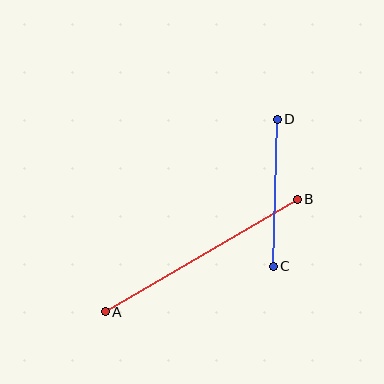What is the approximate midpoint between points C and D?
The midpoint is at approximately (275, 193) pixels.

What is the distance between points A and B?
The distance is approximately 223 pixels.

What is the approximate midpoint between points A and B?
The midpoint is at approximately (201, 255) pixels.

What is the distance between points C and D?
The distance is approximately 147 pixels.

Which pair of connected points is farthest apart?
Points A and B are farthest apart.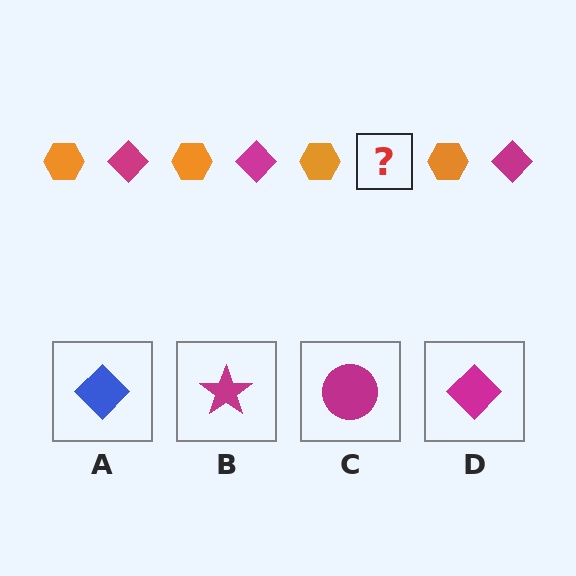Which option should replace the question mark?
Option D.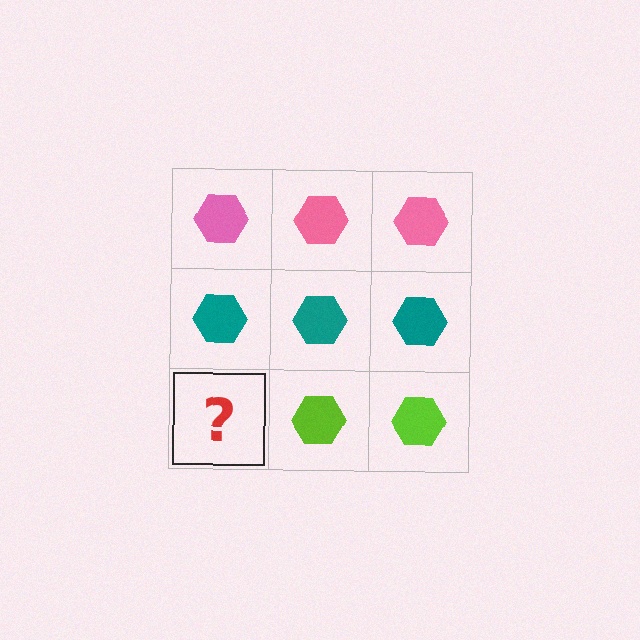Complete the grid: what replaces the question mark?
The question mark should be replaced with a lime hexagon.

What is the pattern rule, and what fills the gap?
The rule is that each row has a consistent color. The gap should be filled with a lime hexagon.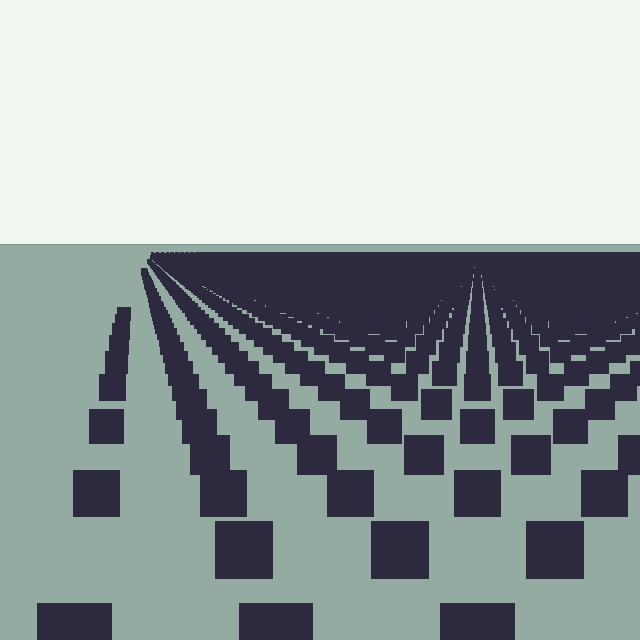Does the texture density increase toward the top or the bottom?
Density increases toward the top.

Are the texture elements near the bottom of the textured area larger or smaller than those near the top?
Larger. Near the bottom, elements are closer to the viewer and appear at a bigger on-screen size.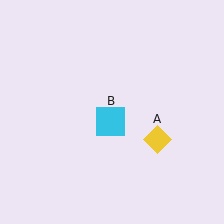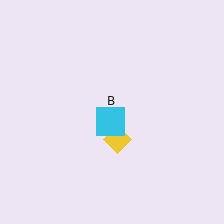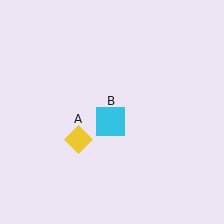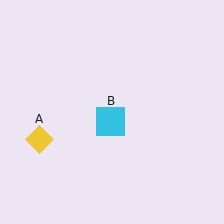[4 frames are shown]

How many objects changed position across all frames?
1 object changed position: yellow diamond (object A).